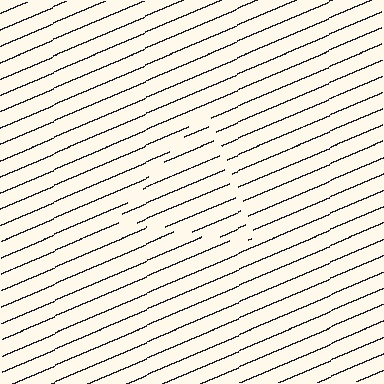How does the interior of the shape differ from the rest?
The interior of the shape contains the same grating, shifted by half a period — the contour is defined by the phase discontinuity where line-ends from the inner and outer gratings abut.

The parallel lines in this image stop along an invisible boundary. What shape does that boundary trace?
An illusory triangle. The interior of the shape contains the same grating, shifted by half a period — the contour is defined by the phase discontinuity where line-ends from the inner and outer gratings abut.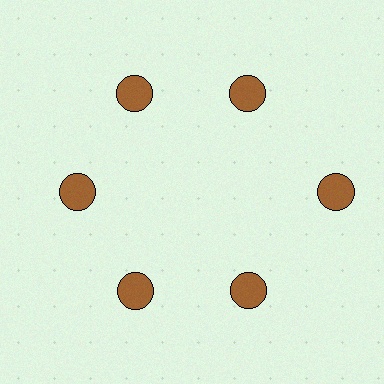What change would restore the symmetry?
The symmetry would be restored by moving it inward, back onto the ring so that all 6 circles sit at equal angles and equal distance from the center.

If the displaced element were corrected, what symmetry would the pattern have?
It would have 6-fold rotational symmetry — the pattern would map onto itself every 60 degrees.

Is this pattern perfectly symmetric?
No. The 6 brown circles are arranged in a ring, but one element near the 3 o'clock position is pushed outward from the center, breaking the 6-fold rotational symmetry.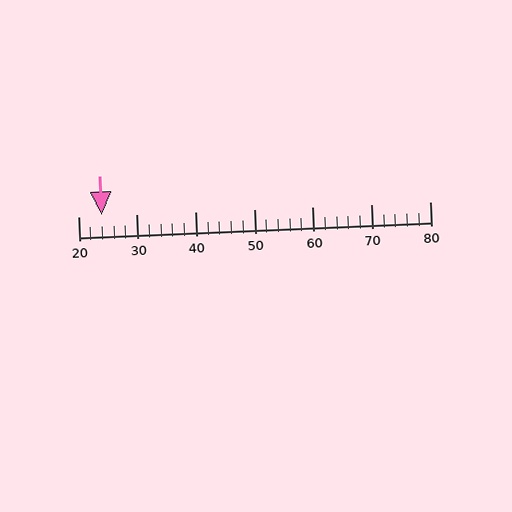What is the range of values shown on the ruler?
The ruler shows values from 20 to 80.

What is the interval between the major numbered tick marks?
The major tick marks are spaced 10 units apart.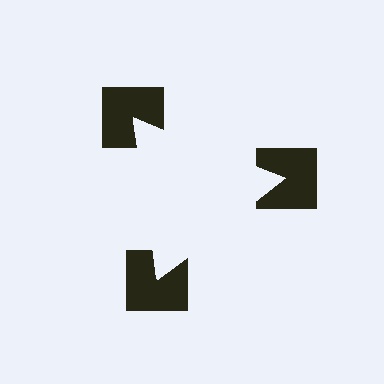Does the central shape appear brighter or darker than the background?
It typically appears slightly brighter than the background, even though no actual brightness change is drawn.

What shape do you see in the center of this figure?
An illusory triangle — its edges are inferred from the aligned wedge cuts in the notched squares, not physically drawn.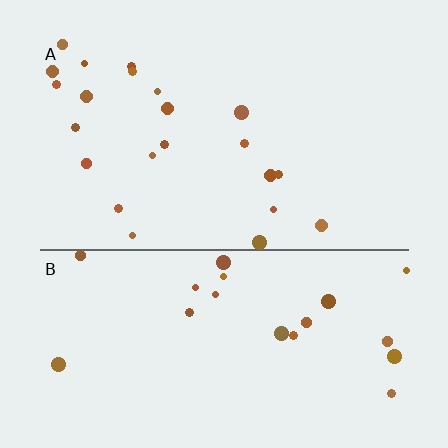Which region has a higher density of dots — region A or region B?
A (the top).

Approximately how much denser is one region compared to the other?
Approximately 1.1× — region A over region B.